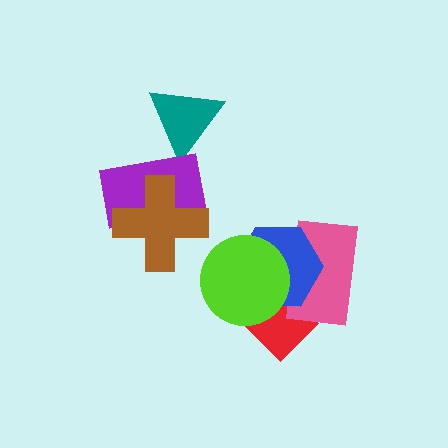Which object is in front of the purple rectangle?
The brown cross is in front of the purple rectangle.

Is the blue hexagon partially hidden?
Yes, it is partially covered by another shape.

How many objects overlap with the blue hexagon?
3 objects overlap with the blue hexagon.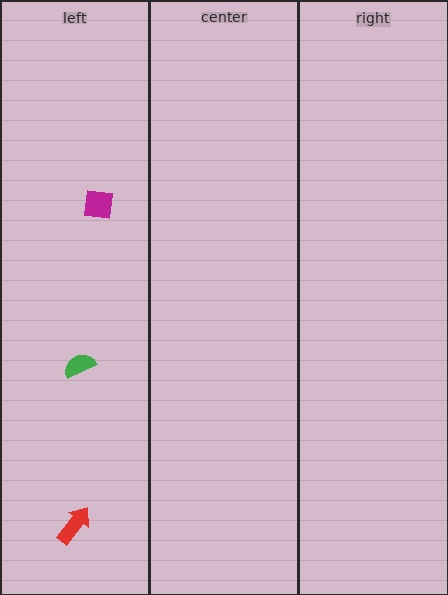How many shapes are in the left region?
3.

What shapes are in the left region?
The magenta square, the green semicircle, the red arrow.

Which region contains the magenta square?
The left region.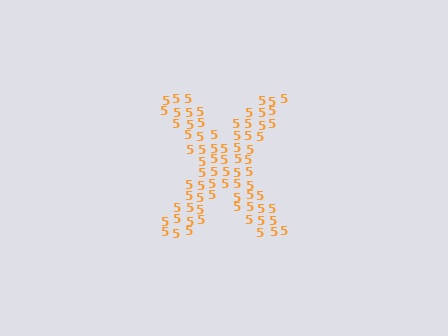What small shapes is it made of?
It is made of small digit 5's.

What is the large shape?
The large shape is the letter X.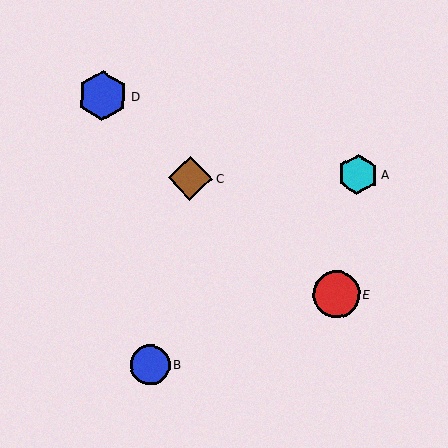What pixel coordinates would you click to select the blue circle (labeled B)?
Click at (150, 365) to select the blue circle B.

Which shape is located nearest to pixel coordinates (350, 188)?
The cyan hexagon (labeled A) at (358, 174) is nearest to that location.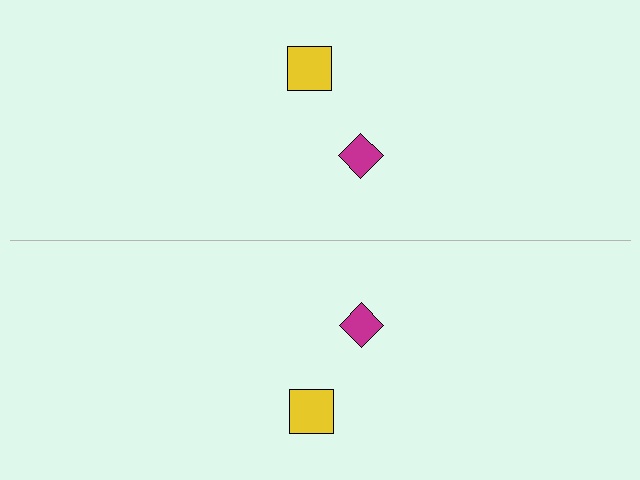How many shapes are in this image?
There are 4 shapes in this image.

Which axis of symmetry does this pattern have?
The pattern has a horizontal axis of symmetry running through the center of the image.